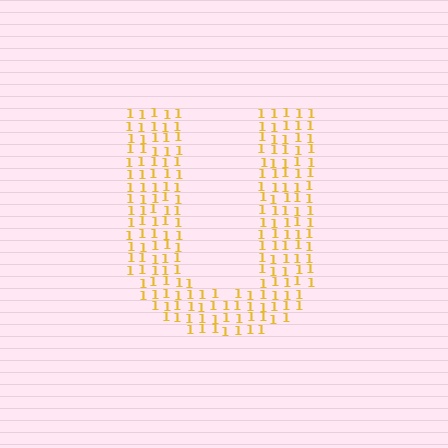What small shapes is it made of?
It is made of small digit 1's.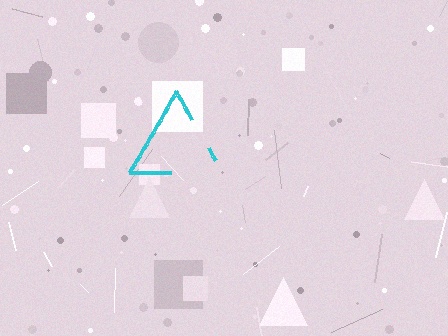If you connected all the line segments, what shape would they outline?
They would outline a triangle.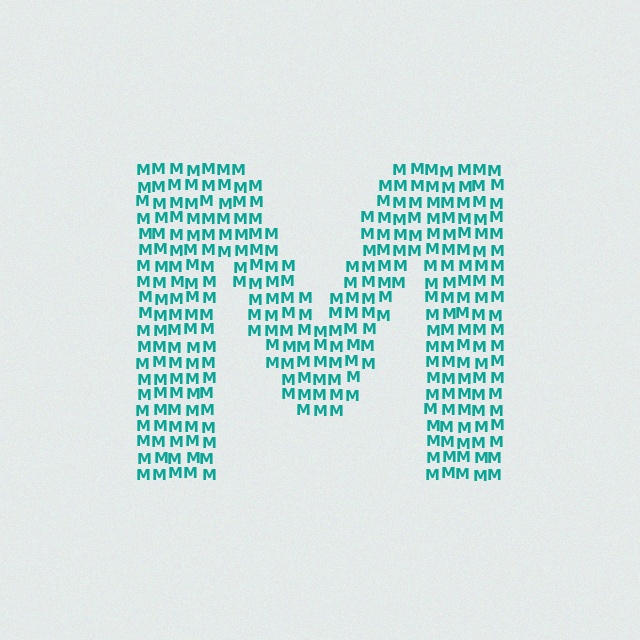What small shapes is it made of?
It is made of small letter M's.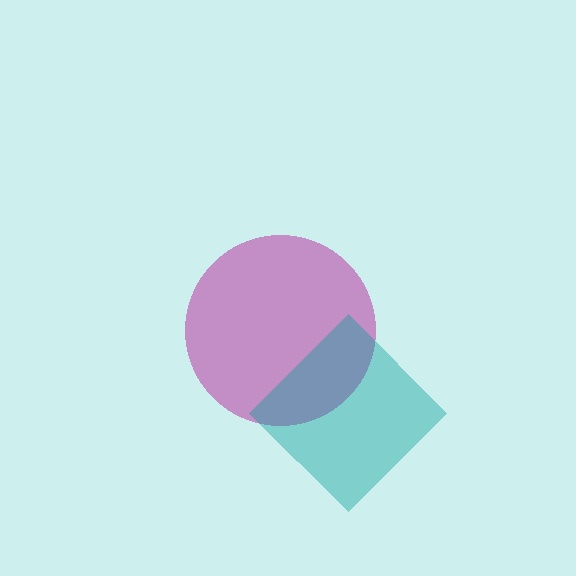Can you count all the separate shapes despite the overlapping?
Yes, there are 2 separate shapes.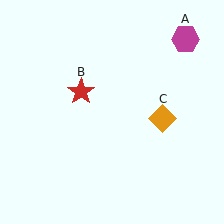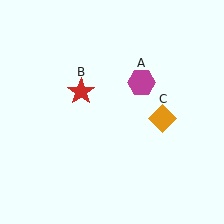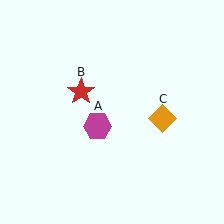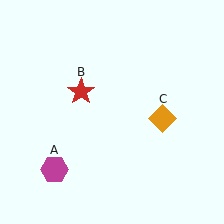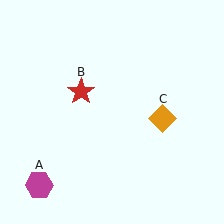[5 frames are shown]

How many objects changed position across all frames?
1 object changed position: magenta hexagon (object A).